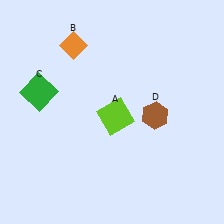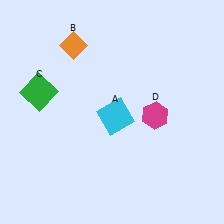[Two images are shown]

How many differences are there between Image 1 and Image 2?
There are 2 differences between the two images.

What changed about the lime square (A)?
In Image 1, A is lime. In Image 2, it changed to cyan.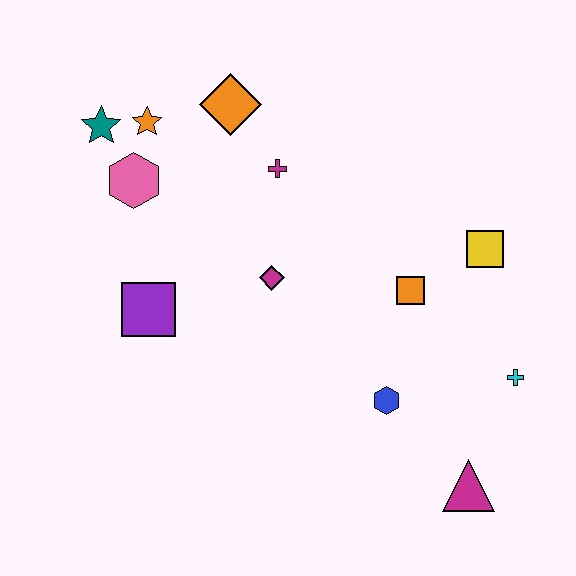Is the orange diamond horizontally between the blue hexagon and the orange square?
No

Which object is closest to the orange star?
The teal star is closest to the orange star.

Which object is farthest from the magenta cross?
The magenta triangle is farthest from the magenta cross.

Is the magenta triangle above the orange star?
No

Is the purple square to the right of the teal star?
Yes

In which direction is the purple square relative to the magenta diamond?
The purple square is to the left of the magenta diamond.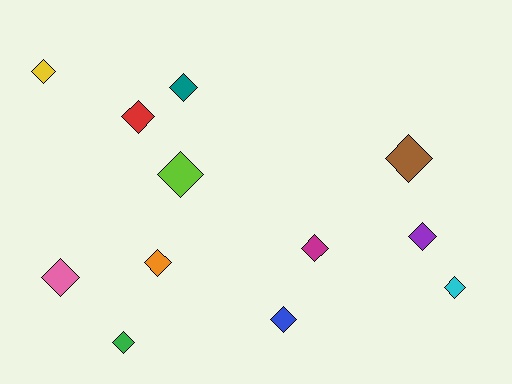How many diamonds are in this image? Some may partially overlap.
There are 12 diamonds.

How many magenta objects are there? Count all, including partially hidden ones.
There is 1 magenta object.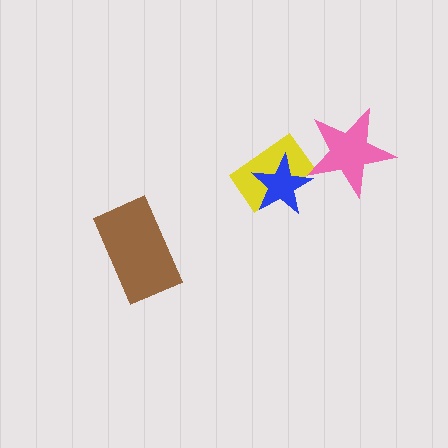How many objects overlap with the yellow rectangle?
1 object overlaps with the yellow rectangle.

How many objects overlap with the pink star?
0 objects overlap with the pink star.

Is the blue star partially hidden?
No, no other shape covers it.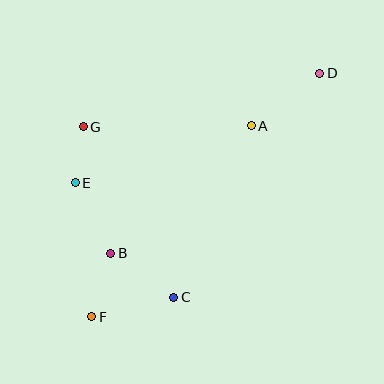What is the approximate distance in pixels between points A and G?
The distance between A and G is approximately 168 pixels.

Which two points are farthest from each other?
Points D and F are farthest from each other.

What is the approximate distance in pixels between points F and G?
The distance between F and G is approximately 190 pixels.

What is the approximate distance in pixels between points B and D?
The distance between B and D is approximately 276 pixels.